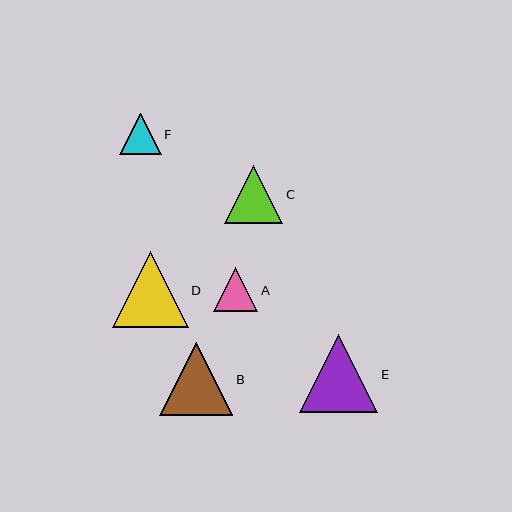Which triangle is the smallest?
Triangle F is the smallest with a size of approximately 41 pixels.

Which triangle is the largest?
Triangle E is the largest with a size of approximately 78 pixels.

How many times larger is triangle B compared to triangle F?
Triangle B is approximately 1.8 times the size of triangle F.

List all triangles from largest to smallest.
From largest to smallest: E, D, B, C, A, F.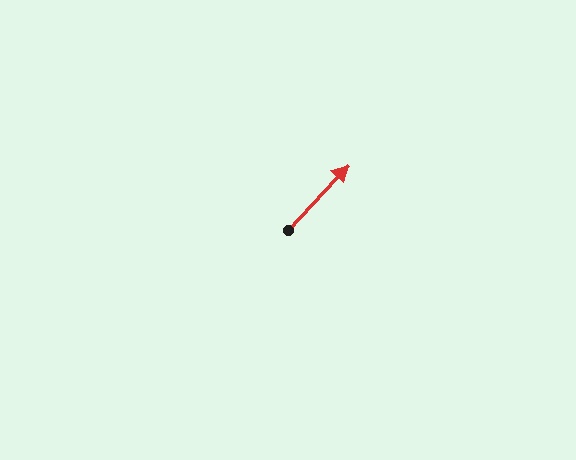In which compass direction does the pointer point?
Northeast.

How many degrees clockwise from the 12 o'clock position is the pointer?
Approximately 43 degrees.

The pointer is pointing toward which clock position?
Roughly 1 o'clock.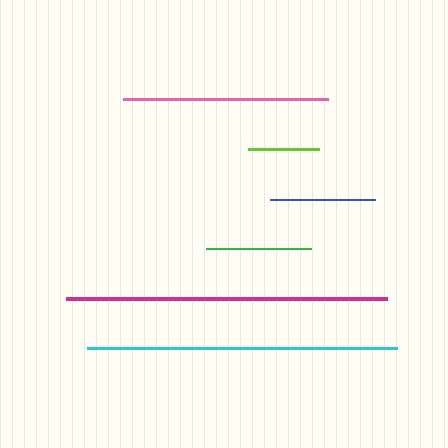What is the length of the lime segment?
The lime segment is approximately 71 pixels long.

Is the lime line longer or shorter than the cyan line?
The cyan line is longer than the lime line.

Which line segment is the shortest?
The lime line is the shortest at approximately 71 pixels.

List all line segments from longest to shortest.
From longest to shortest: magenta, cyan, pink, blue, green, lime.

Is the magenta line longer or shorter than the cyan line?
The magenta line is longer than the cyan line.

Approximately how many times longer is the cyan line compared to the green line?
The cyan line is approximately 3.0 times the length of the green line.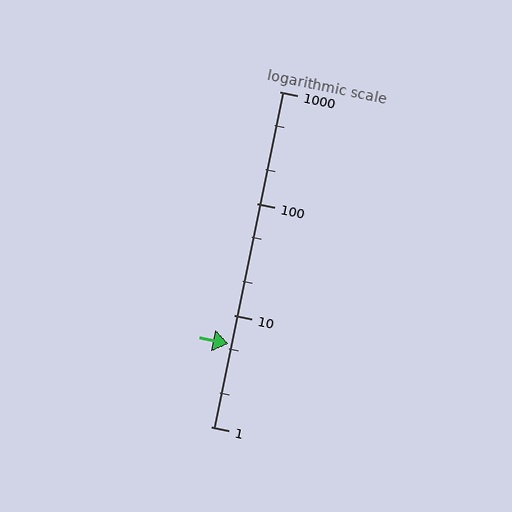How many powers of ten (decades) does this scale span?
The scale spans 3 decades, from 1 to 1000.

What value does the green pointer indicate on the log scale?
The pointer indicates approximately 5.5.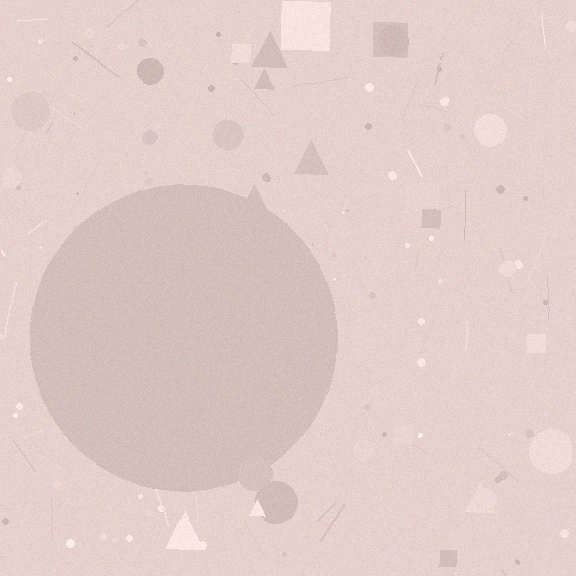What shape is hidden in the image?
A circle is hidden in the image.